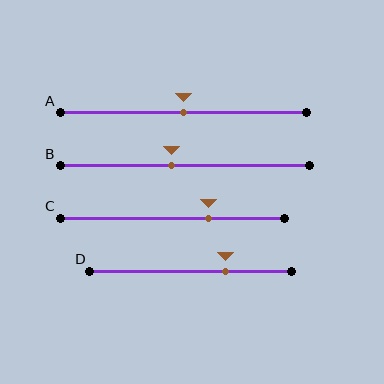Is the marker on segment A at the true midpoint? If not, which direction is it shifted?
Yes, the marker on segment A is at the true midpoint.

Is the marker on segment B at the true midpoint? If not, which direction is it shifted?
No, the marker on segment B is shifted to the left by about 5% of the segment length.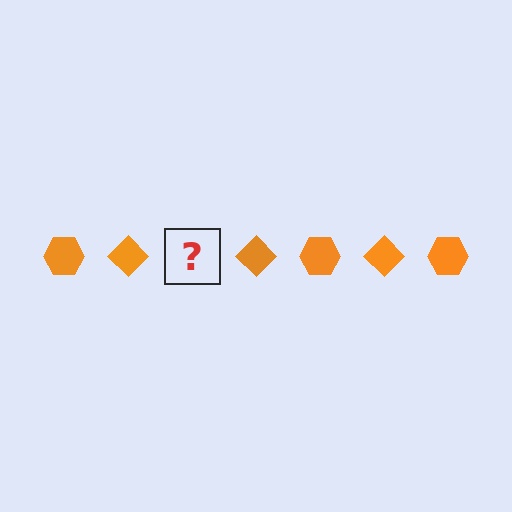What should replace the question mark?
The question mark should be replaced with an orange hexagon.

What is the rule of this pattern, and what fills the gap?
The rule is that the pattern cycles through hexagon, diamond shapes in orange. The gap should be filled with an orange hexagon.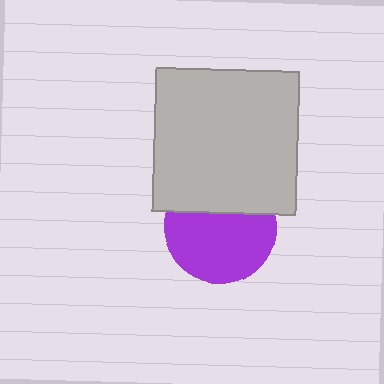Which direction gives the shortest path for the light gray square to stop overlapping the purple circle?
Moving up gives the shortest separation.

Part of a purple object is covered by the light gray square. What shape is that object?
It is a circle.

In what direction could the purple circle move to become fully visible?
The purple circle could move down. That would shift it out from behind the light gray square entirely.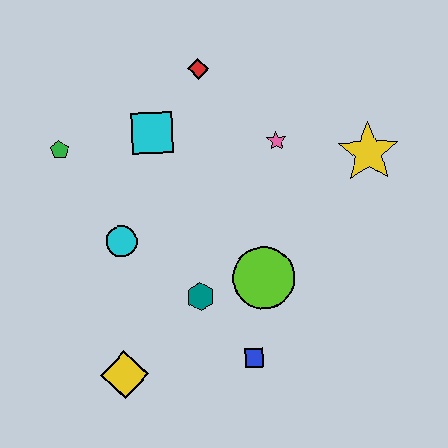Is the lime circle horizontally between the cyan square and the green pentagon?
No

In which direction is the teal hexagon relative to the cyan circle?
The teal hexagon is to the right of the cyan circle.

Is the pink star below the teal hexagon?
No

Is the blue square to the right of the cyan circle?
Yes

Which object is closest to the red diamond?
The cyan square is closest to the red diamond.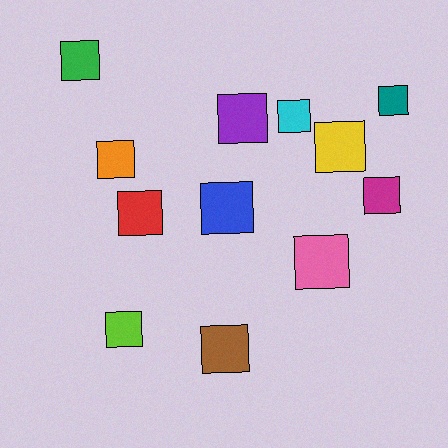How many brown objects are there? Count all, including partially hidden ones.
There is 1 brown object.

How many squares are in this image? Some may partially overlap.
There are 12 squares.